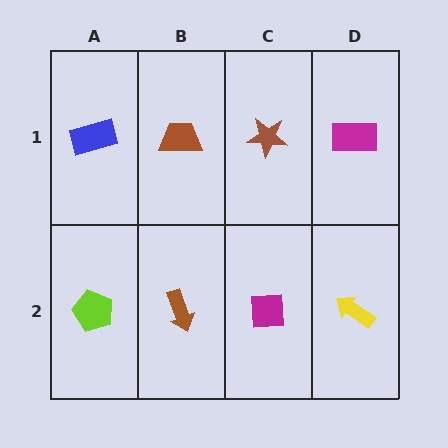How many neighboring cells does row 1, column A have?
2.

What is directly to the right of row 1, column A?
A brown trapezoid.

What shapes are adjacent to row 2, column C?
A brown star (row 1, column C), a brown arrow (row 2, column B), a yellow arrow (row 2, column D).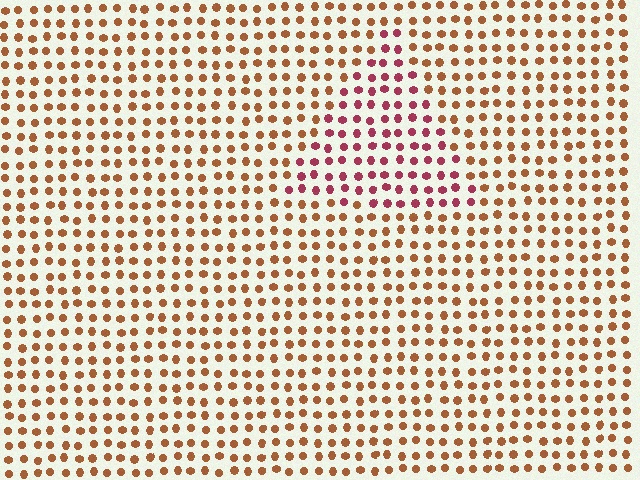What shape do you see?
I see a triangle.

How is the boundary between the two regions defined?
The boundary is defined purely by a slight shift in hue (about 41 degrees). Spacing, size, and orientation are identical on both sides.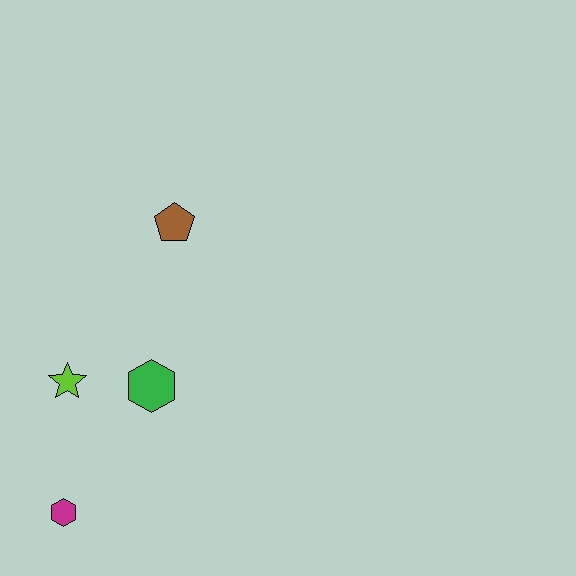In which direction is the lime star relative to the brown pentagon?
The lime star is below the brown pentagon.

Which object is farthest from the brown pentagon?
The magenta hexagon is farthest from the brown pentagon.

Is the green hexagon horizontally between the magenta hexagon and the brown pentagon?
Yes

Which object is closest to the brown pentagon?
The green hexagon is closest to the brown pentagon.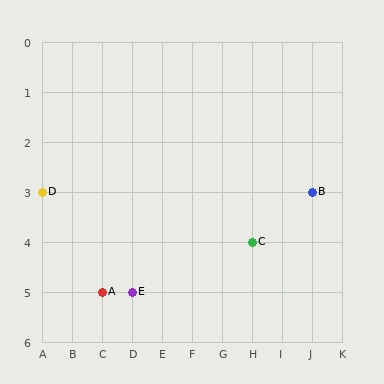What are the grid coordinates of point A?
Point A is at grid coordinates (C, 5).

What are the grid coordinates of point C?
Point C is at grid coordinates (H, 4).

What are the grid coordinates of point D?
Point D is at grid coordinates (A, 3).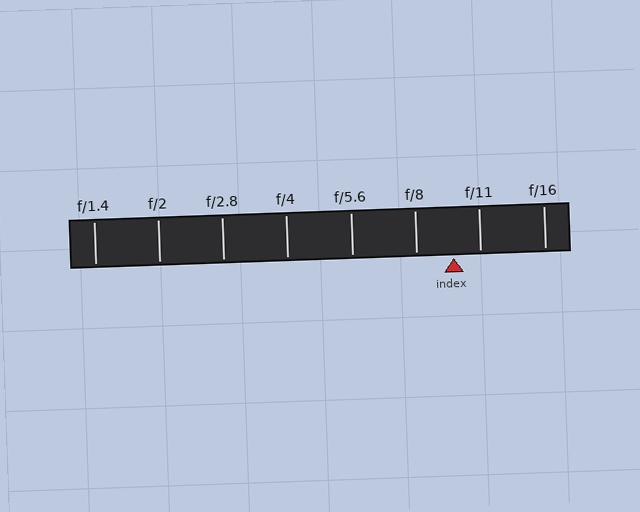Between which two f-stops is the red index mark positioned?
The index mark is between f/8 and f/11.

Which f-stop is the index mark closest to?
The index mark is closest to f/11.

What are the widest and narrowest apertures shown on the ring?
The widest aperture shown is f/1.4 and the narrowest is f/16.